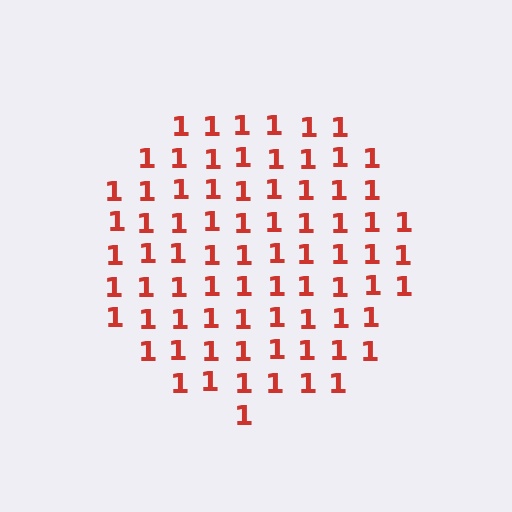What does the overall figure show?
The overall figure shows a circle.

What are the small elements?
The small elements are digit 1's.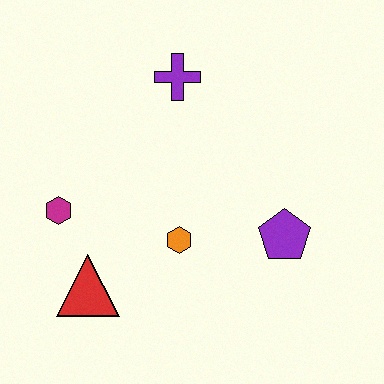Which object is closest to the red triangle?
The magenta hexagon is closest to the red triangle.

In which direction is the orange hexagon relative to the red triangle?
The orange hexagon is to the right of the red triangle.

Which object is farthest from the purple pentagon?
The magenta hexagon is farthest from the purple pentagon.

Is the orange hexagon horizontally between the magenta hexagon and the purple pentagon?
Yes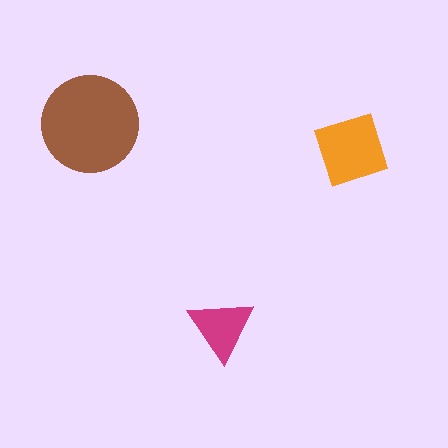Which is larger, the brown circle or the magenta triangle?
The brown circle.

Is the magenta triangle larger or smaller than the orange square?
Smaller.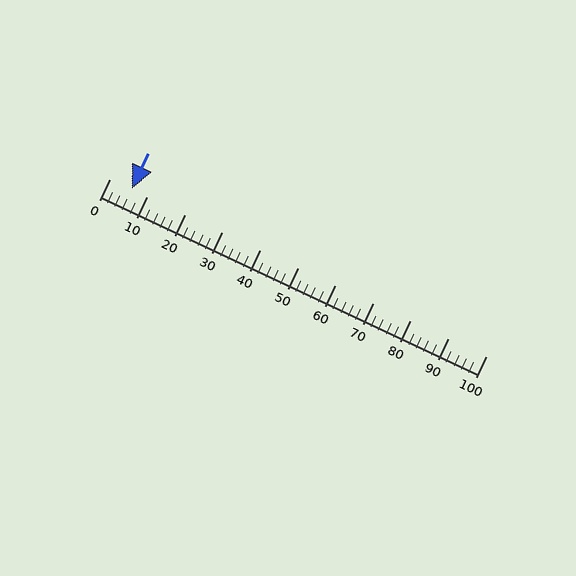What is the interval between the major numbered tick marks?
The major tick marks are spaced 10 units apart.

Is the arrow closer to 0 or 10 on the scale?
The arrow is closer to 10.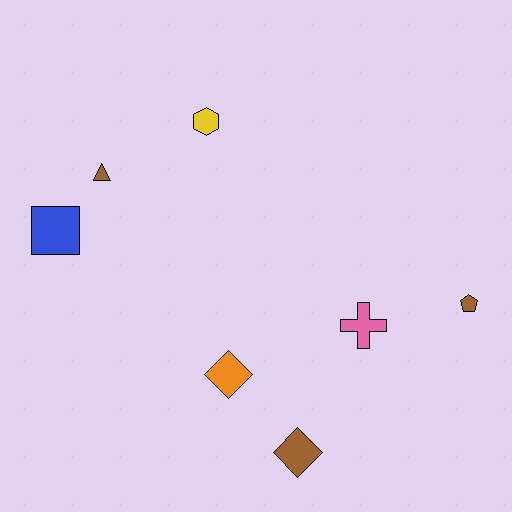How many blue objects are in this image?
There is 1 blue object.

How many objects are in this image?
There are 7 objects.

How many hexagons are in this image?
There is 1 hexagon.